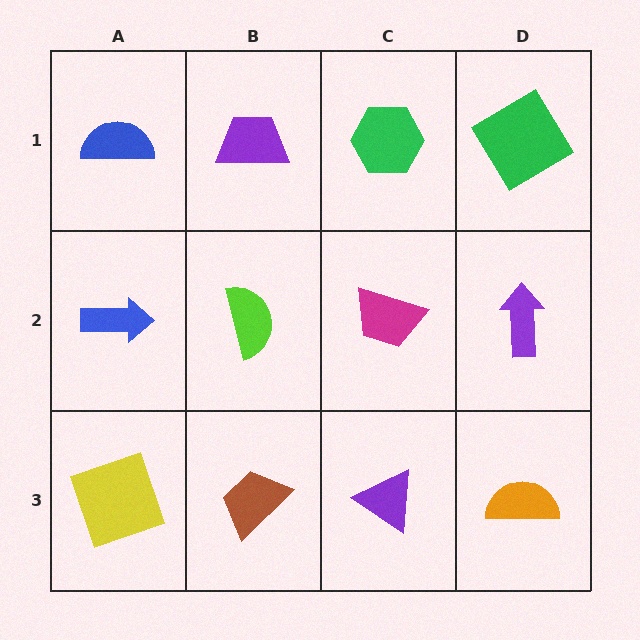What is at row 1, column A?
A blue semicircle.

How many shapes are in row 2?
4 shapes.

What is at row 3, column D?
An orange semicircle.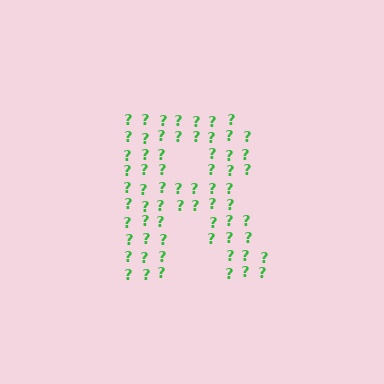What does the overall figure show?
The overall figure shows the letter R.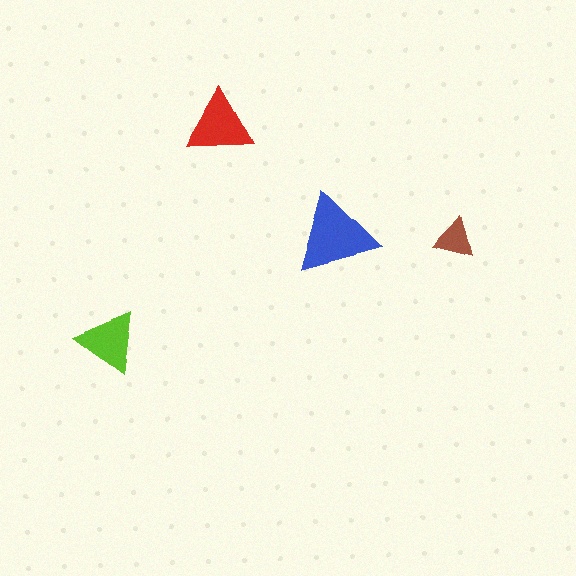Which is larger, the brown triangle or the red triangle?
The red one.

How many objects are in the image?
There are 4 objects in the image.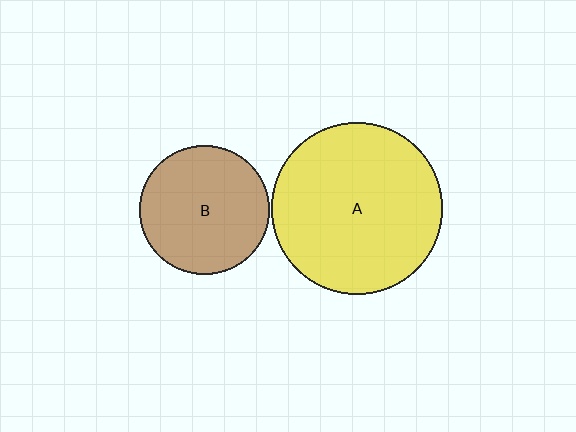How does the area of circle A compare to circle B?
Approximately 1.8 times.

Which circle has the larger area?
Circle A (yellow).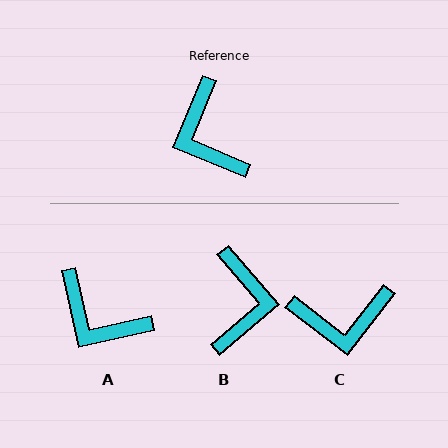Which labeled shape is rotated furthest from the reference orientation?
B, about 153 degrees away.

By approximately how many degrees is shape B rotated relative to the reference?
Approximately 153 degrees counter-clockwise.